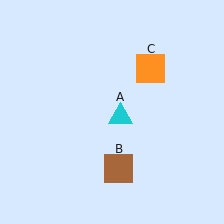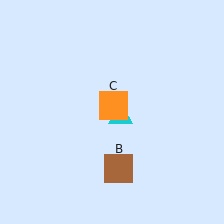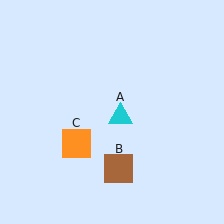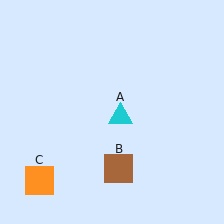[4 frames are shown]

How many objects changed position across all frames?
1 object changed position: orange square (object C).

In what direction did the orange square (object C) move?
The orange square (object C) moved down and to the left.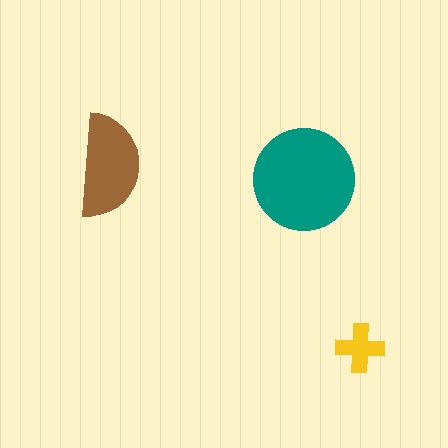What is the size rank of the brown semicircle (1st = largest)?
2nd.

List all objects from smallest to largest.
The yellow cross, the brown semicircle, the teal circle.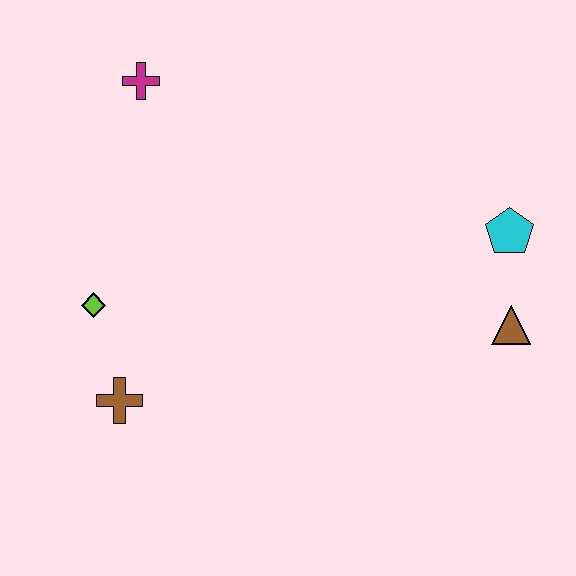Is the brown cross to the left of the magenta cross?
Yes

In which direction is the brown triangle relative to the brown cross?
The brown triangle is to the right of the brown cross.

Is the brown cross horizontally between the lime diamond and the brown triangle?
Yes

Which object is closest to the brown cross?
The lime diamond is closest to the brown cross.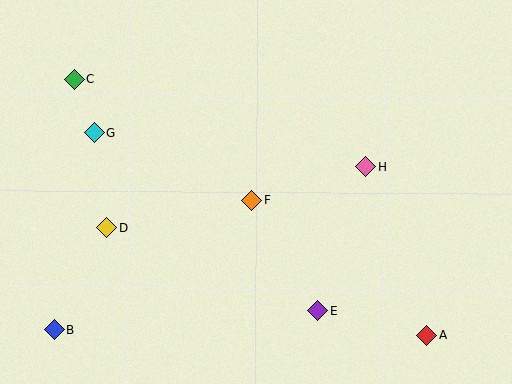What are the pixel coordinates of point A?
Point A is at (427, 336).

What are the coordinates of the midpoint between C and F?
The midpoint between C and F is at (163, 139).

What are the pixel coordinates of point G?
Point G is at (95, 133).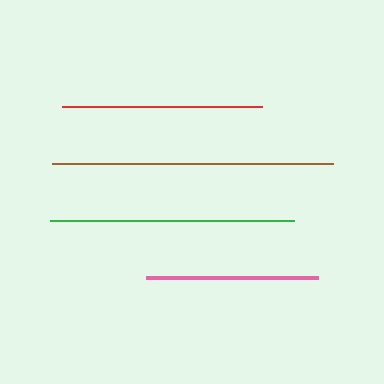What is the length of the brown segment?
The brown segment is approximately 281 pixels long.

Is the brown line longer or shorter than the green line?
The brown line is longer than the green line.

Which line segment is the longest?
The brown line is the longest at approximately 281 pixels.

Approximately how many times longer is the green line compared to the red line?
The green line is approximately 1.2 times the length of the red line.